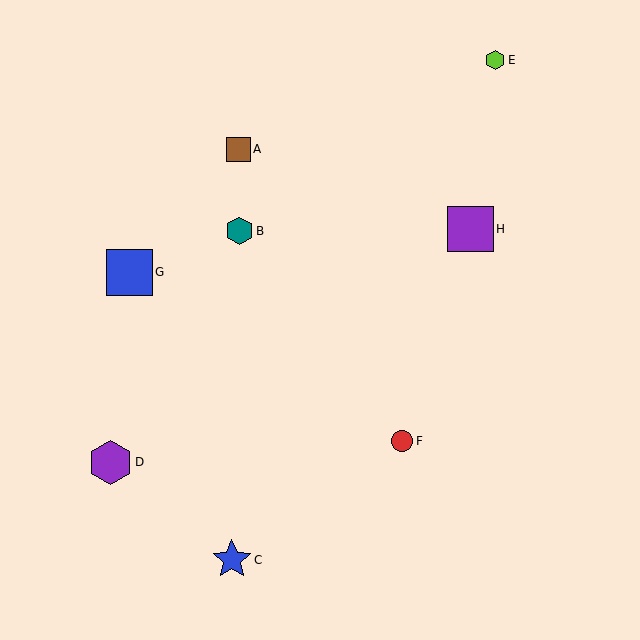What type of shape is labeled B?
Shape B is a teal hexagon.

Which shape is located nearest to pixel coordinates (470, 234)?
The purple square (labeled H) at (470, 229) is nearest to that location.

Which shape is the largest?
The blue square (labeled G) is the largest.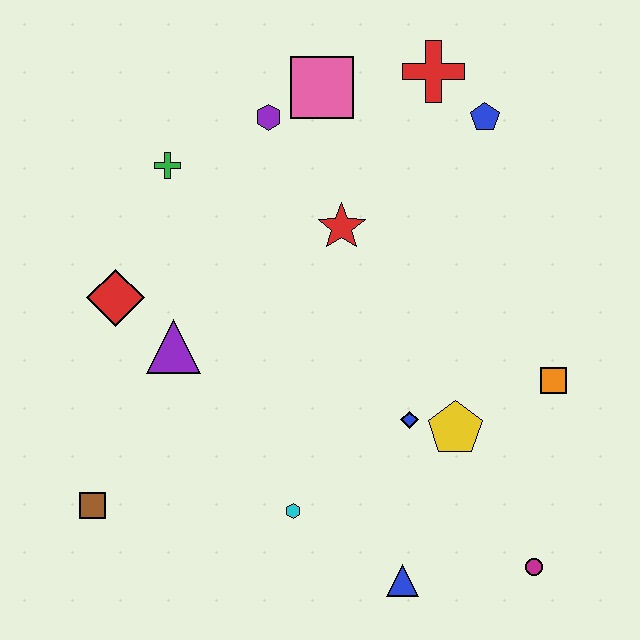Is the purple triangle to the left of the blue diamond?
Yes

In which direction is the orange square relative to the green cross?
The orange square is to the right of the green cross.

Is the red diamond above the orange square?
Yes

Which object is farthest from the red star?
The magenta circle is farthest from the red star.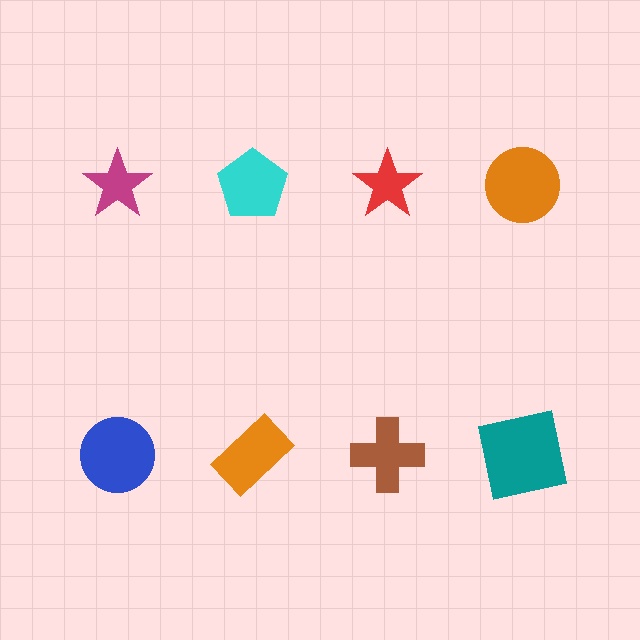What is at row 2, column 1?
A blue circle.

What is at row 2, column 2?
An orange rectangle.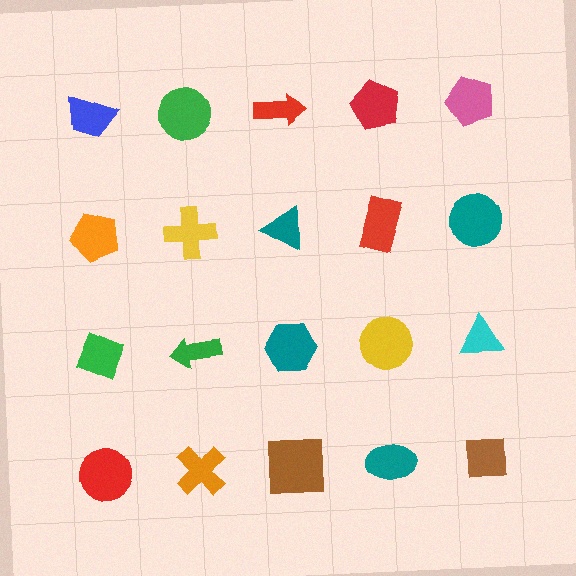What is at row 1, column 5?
A pink pentagon.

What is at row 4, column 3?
A brown square.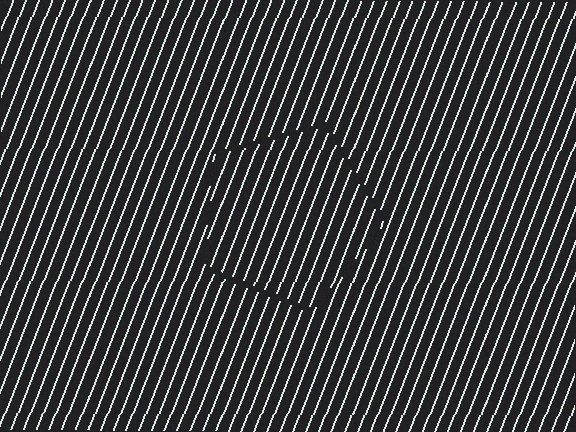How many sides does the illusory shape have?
5 sides — the line-ends trace a pentagon.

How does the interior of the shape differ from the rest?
The interior of the shape contains the same grating, shifted by half a period — the contour is defined by the phase discontinuity where line-ends from the inner and outer gratings abut.